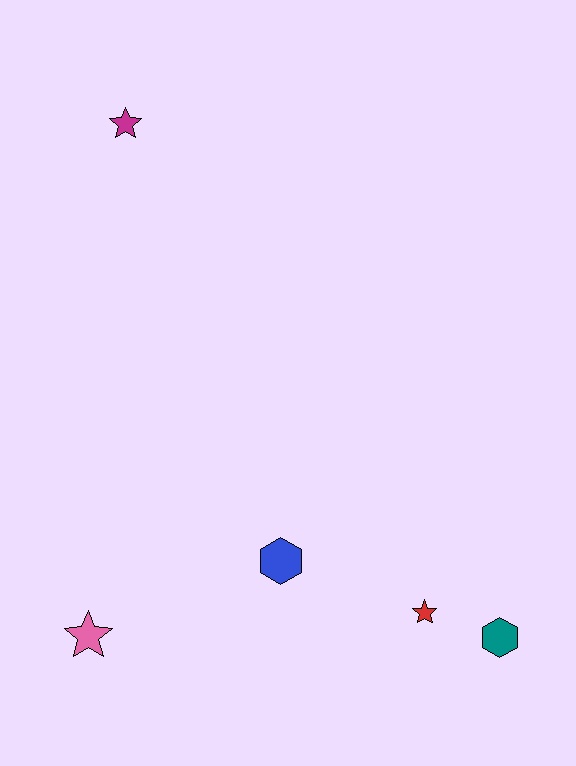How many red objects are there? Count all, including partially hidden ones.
There is 1 red object.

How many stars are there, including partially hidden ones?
There are 3 stars.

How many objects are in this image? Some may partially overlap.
There are 5 objects.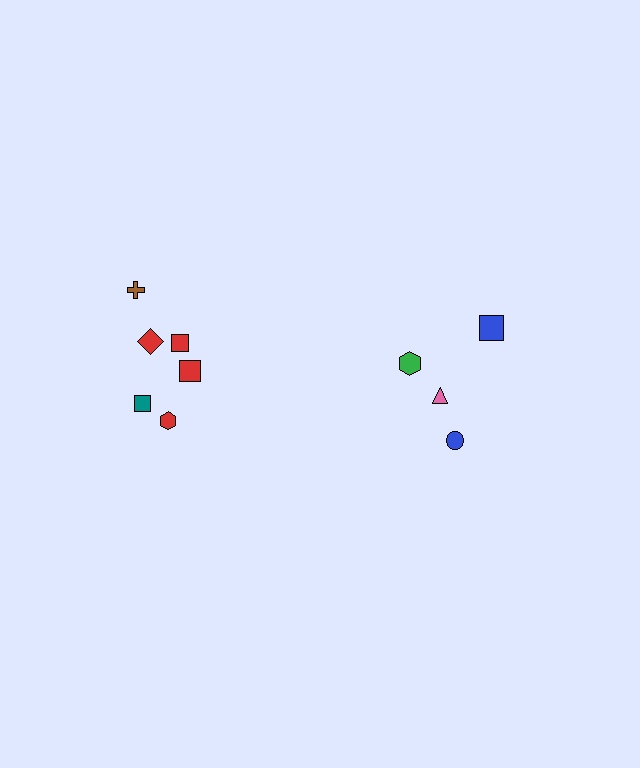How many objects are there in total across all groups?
There are 10 objects.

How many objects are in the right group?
There are 4 objects.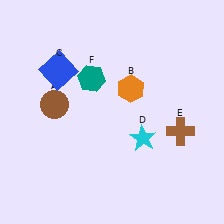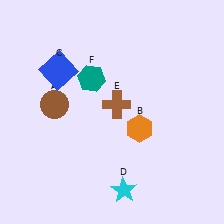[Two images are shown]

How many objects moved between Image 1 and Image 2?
3 objects moved between the two images.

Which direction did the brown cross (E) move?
The brown cross (E) moved left.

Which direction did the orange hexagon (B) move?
The orange hexagon (B) moved down.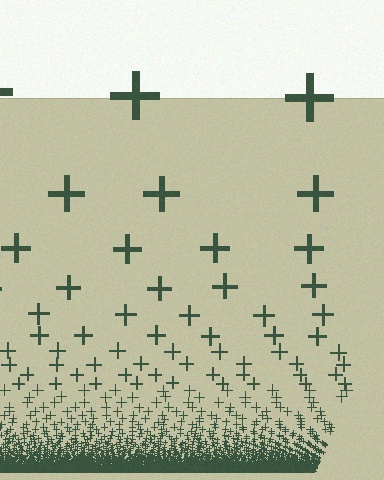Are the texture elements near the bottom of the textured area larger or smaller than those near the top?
Smaller. The gradient is inverted — elements near the bottom are smaller and denser.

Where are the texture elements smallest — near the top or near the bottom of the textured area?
Near the bottom.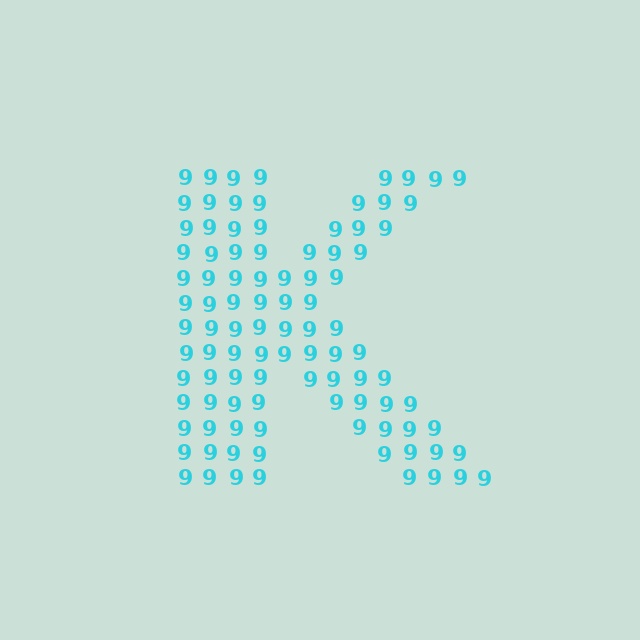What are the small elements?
The small elements are digit 9's.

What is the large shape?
The large shape is the letter K.